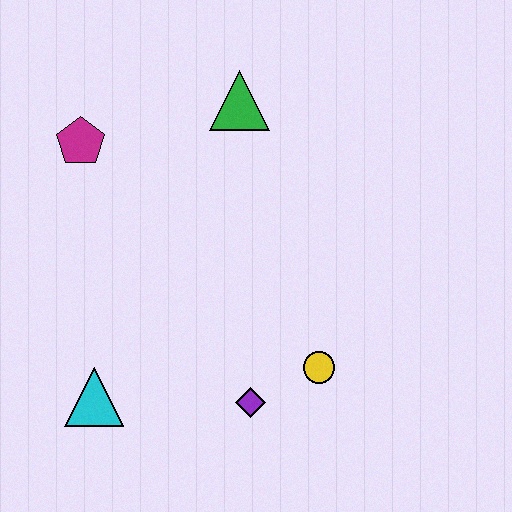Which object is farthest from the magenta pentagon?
The yellow circle is farthest from the magenta pentagon.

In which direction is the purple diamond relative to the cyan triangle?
The purple diamond is to the right of the cyan triangle.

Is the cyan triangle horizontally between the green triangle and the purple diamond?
No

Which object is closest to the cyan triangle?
The purple diamond is closest to the cyan triangle.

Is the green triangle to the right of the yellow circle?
No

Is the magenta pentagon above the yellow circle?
Yes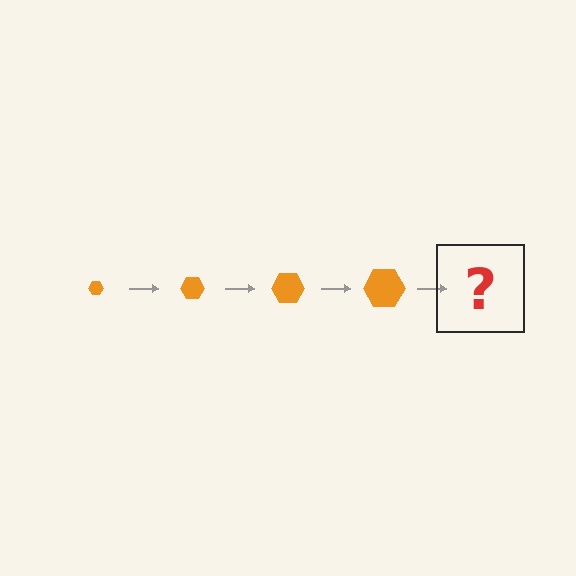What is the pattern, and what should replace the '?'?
The pattern is that the hexagon gets progressively larger each step. The '?' should be an orange hexagon, larger than the previous one.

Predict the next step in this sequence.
The next step is an orange hexagon, larger than the previous one.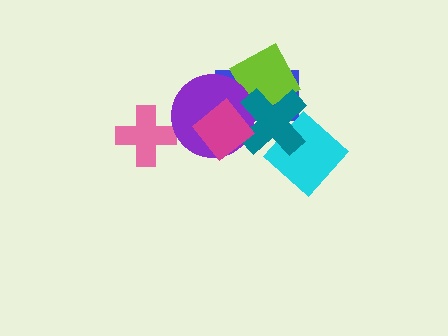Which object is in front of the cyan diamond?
The teal cross is in front of the cyan diamond.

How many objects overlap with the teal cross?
5 objects overlap with the teal cross.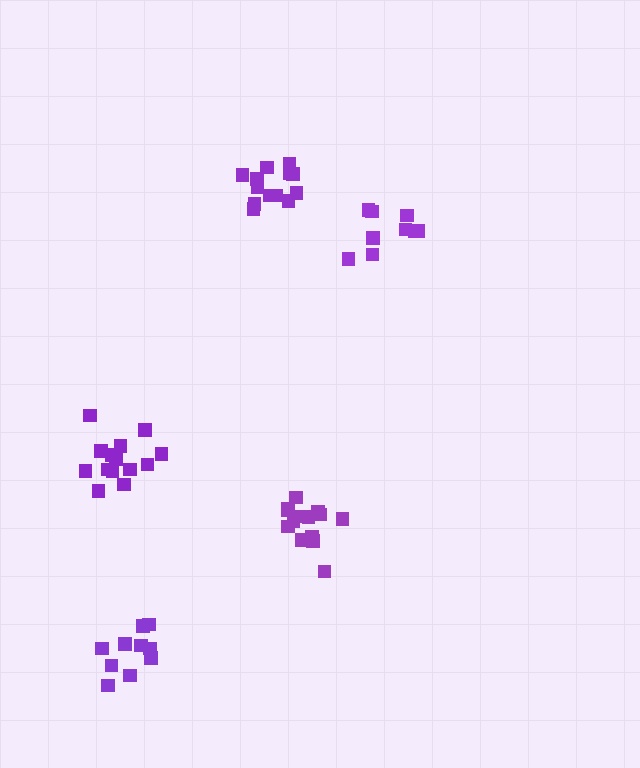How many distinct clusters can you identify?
There are 5 distinct clusters.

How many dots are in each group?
Group 1: 10 dots, Group 2: 14 dots, Group 3: 15 dots, Group 4: 15 dots, Group 5: 9 dots (63 total).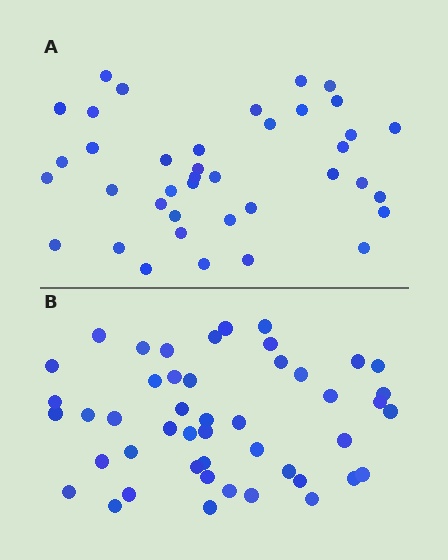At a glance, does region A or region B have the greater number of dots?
Region B (the bottom region) has more dots.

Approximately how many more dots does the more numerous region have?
Region B has roughly 8 or so more dots than region A.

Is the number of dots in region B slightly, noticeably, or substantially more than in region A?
Region B has only slightly more — the two regions are fairly close. The ratio is roughly 1.2 to 1.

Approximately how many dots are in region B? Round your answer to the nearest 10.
About 50 dots. (The exact count is 47, which rounds to 50.)